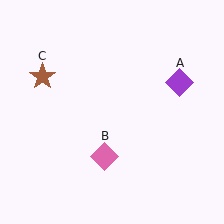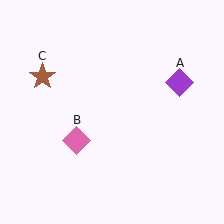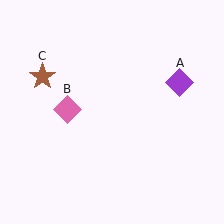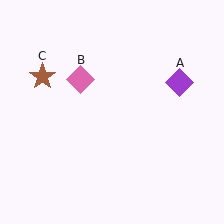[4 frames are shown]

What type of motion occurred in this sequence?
The pink diamond (object B) rotated clockwise around the center of the scene.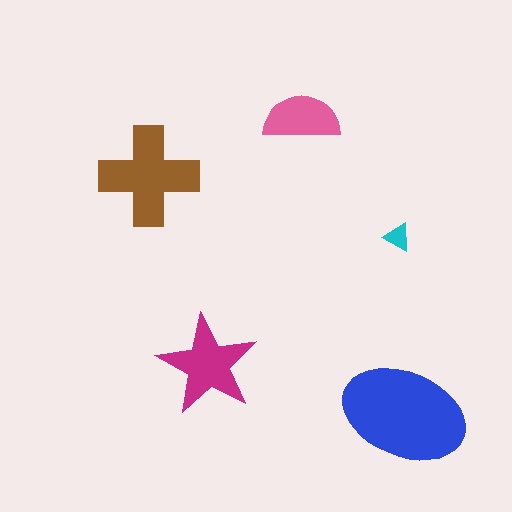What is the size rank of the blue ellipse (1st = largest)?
1st.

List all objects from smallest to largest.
The cyan triangle, the pink semicircle, the magenta star, the brown cross, the blue ellipse.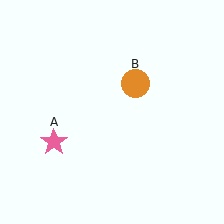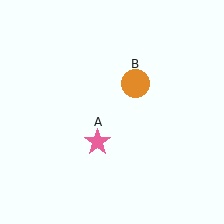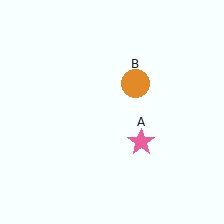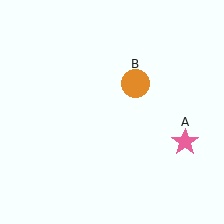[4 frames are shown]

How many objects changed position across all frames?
1 object changed position: pink star (object A).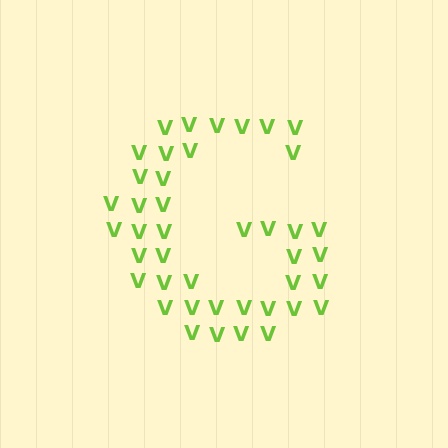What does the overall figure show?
The overall figure shows the letter G.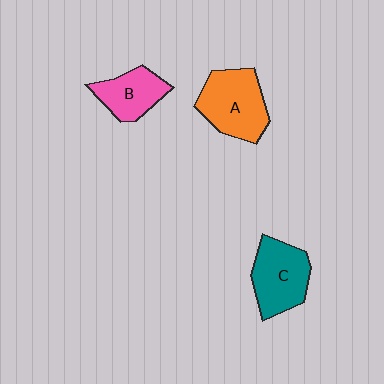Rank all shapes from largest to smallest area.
From largest to smallest: A (orange), C (teal), B (pink).